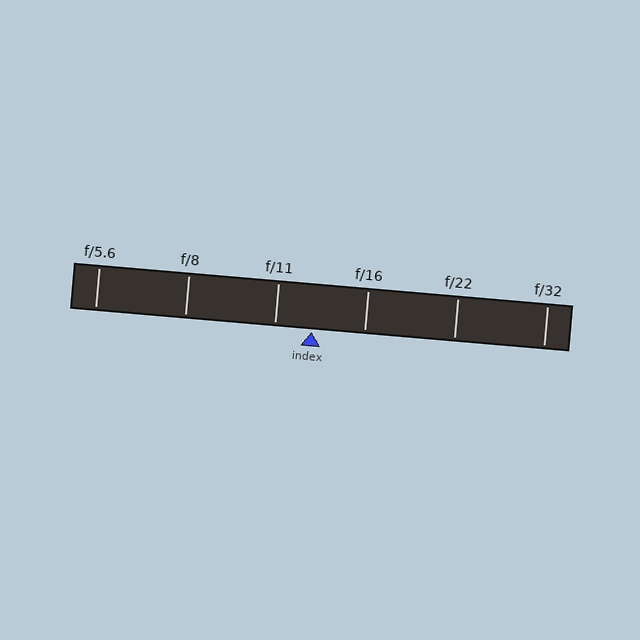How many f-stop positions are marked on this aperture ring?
There are 6 f-stop positions marked.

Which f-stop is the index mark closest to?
The index mark is closest to f/11.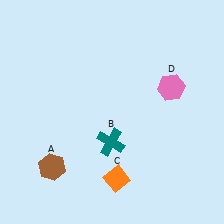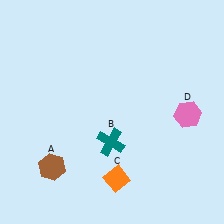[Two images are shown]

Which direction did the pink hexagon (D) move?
The pink hexagon (D) moved down.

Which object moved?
The pink hexagon (D) moved down.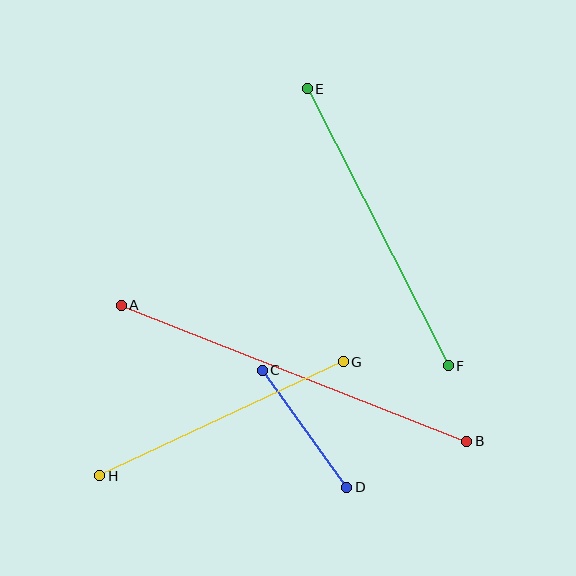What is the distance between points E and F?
The distance is approximately 311 pixels.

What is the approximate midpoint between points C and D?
The midpoint is at approximately (305, 429) pixels.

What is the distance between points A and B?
The distance is approximately 371 pixels.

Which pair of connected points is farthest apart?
Points A and B are farthest apart.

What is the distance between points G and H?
The distance is approximately 269 pixels.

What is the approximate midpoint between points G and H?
The midpoint is at approximately (222, 419) pixels.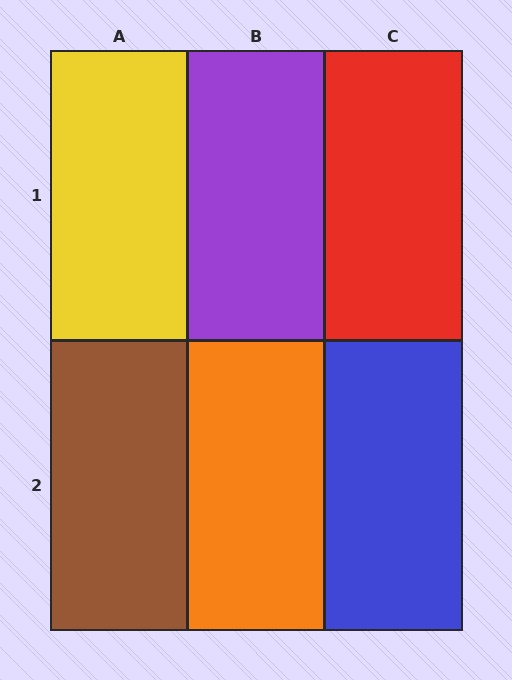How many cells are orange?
1 cell is orange.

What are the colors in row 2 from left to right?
Brown, orange, blue.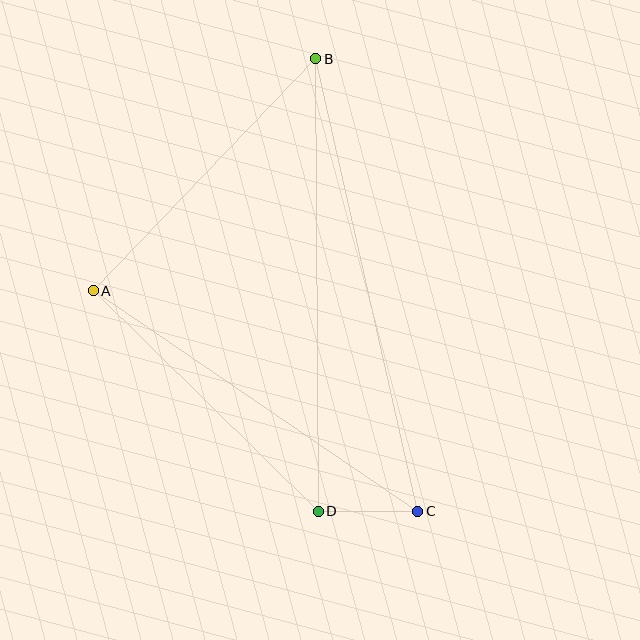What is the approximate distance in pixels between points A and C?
The distance between A and C is approximately 392 pixels.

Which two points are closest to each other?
Points C and D are closest to each other.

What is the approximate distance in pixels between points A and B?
The distance between A and B is approximately 321 pixels.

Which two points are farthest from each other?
Points B and C are farthest from each other.